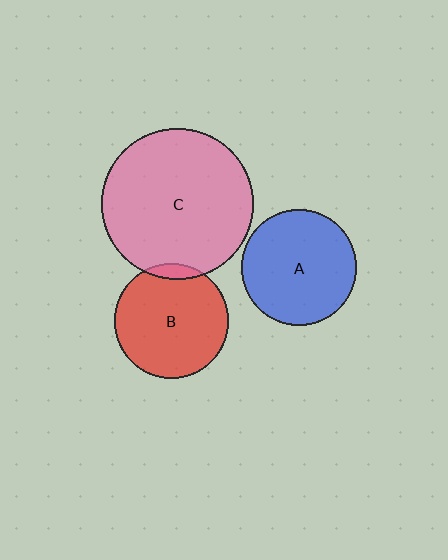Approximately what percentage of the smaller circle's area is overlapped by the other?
Approximately 5%.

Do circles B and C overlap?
Yes.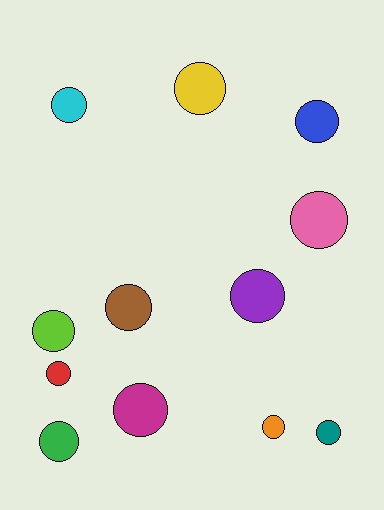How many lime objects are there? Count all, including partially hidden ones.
There is 1 lime object.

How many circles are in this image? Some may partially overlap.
There are 12 circles.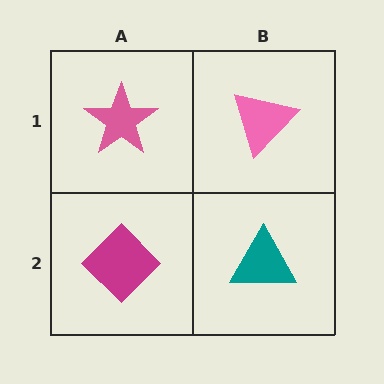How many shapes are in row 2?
2 shapes.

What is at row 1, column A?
A pink star.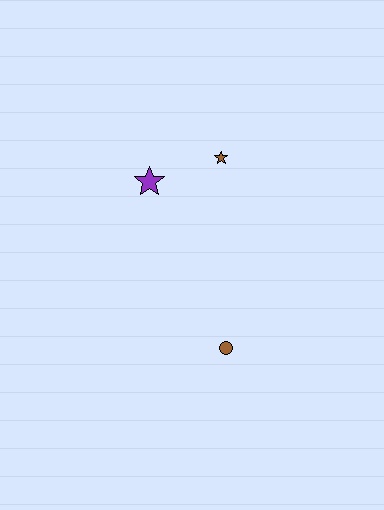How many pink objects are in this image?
There are no pink objects.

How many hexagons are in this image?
There are no hexagons.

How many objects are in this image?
There are 3 objects.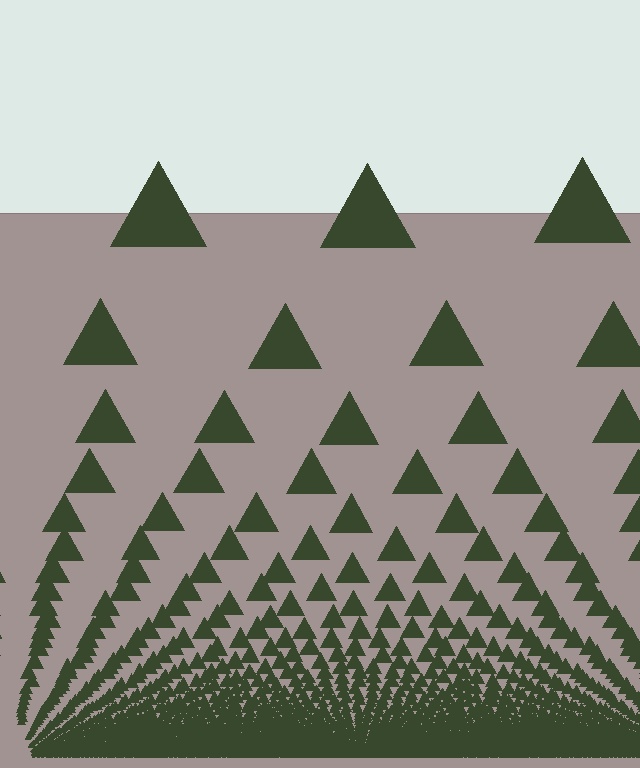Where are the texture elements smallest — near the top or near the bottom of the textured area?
Near the bottom.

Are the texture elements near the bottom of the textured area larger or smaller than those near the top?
Smaller. The gradient is inverted — elements near the bottom are smaller and denser.